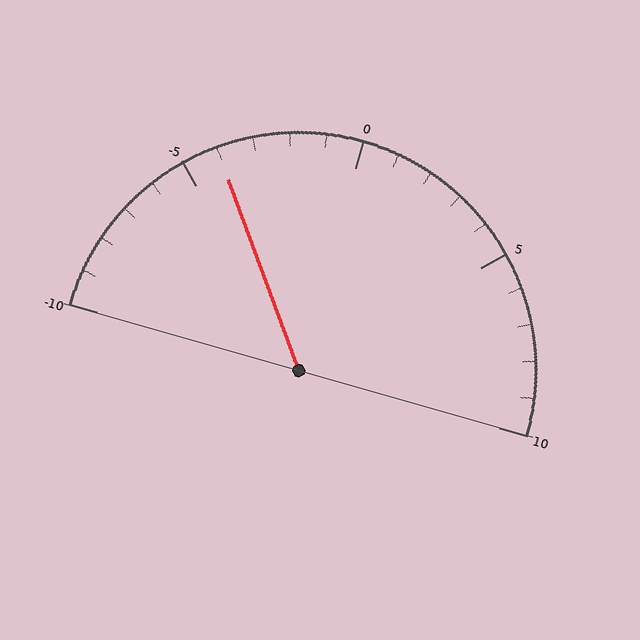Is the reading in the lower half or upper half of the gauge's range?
The reading is in the lower half of the range (-10 to 10).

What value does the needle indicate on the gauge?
The needle indicates approximately -4.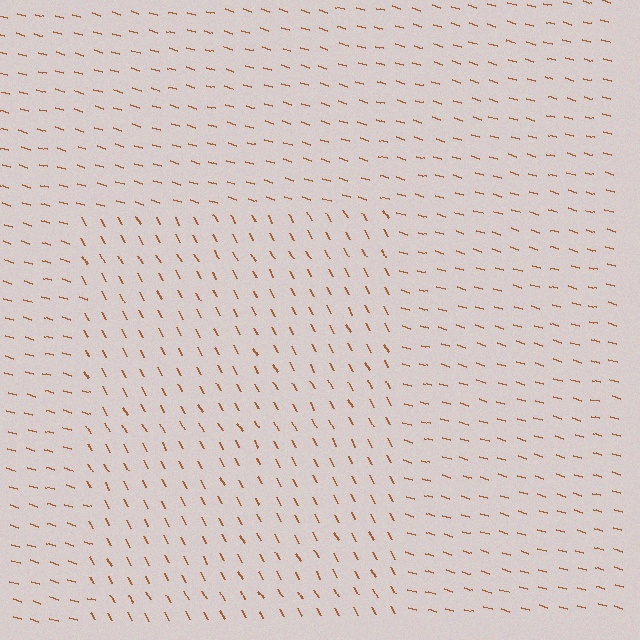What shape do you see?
I see a rectangle.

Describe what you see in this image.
The image is filled with small brown line segments. A rectangle region in the image has lines oriented differently from the surrounding lines, creating a visible texture boundary.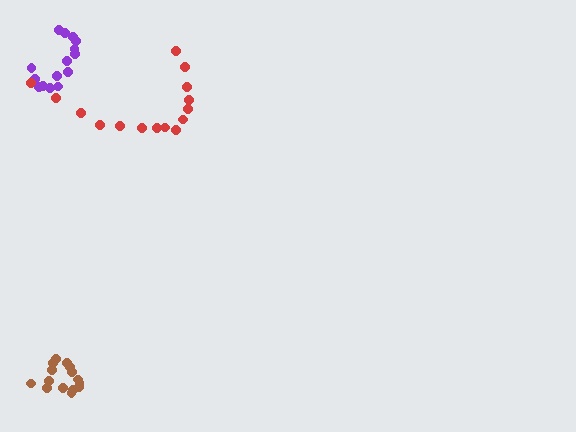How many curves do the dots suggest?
There are 3 distinct paths.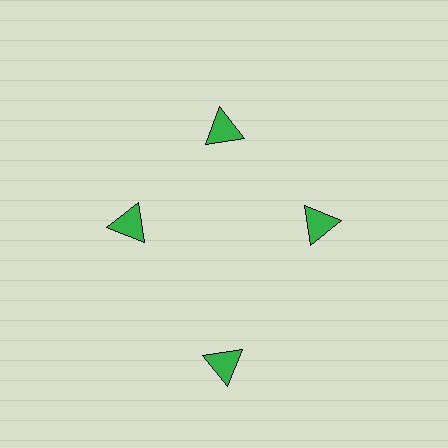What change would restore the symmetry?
The symmetry would be restored by moving it inward, back onto the ring so that all 4 triangles sit at equal angles and equal distance from the center.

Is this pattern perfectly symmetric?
No. The 4 green triangles are arranged in a ring, but one element near the 6 o'clock position is pushed outward from the center, breaking the 4-fold rotational symmetry.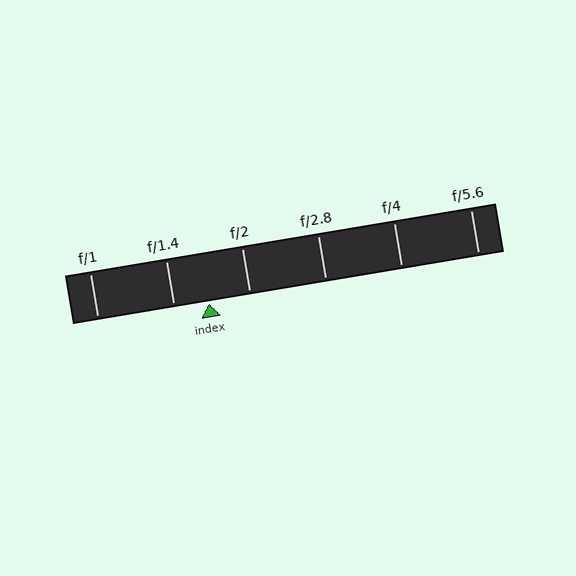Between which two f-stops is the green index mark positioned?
The index mark is between f/1.4 and f/2.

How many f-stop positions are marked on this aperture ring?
There are 6 f-stop positions marked.